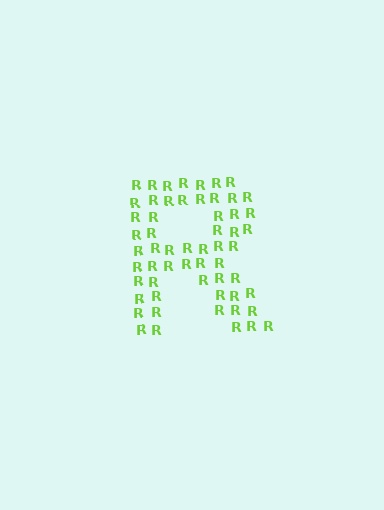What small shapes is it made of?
It is made of small letter R's.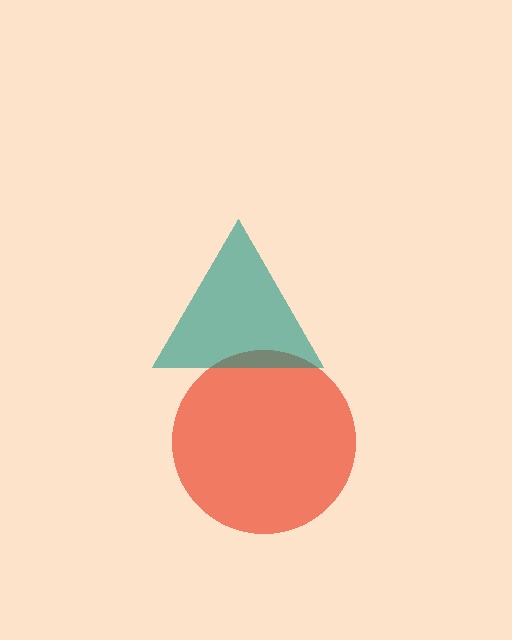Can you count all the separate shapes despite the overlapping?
Yes, there are 2 separate shapes.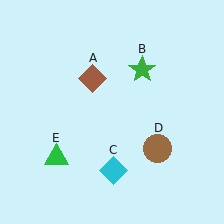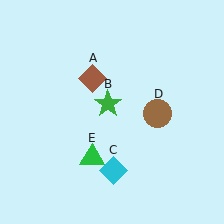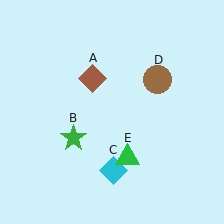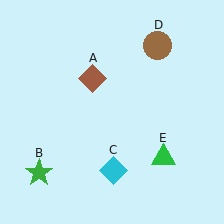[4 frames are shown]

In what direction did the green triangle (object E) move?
The green triangle (object E) moved right.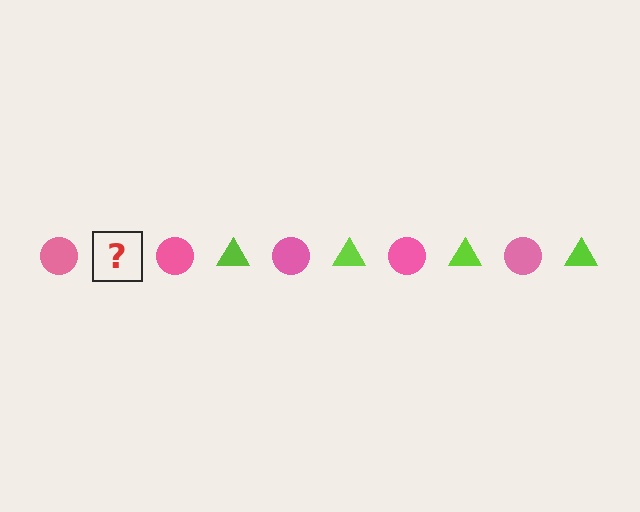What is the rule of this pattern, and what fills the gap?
The rule is that the pattern alternates between pink circle and lime triangle. The gap should be filled with a lime triangle.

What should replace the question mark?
The question mark should be replaced with a lime triangle.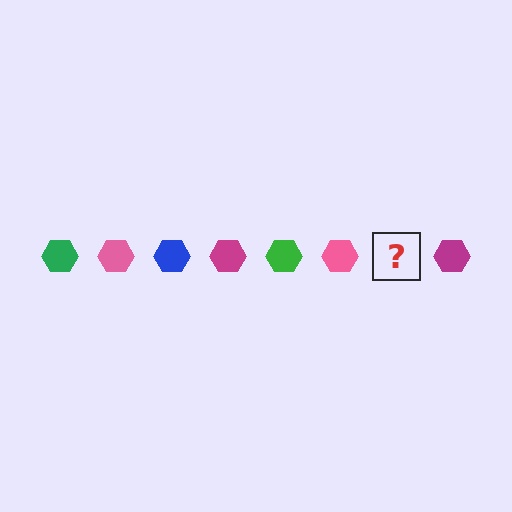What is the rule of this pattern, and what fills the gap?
The rule is that the pattern cycles through green, pink, blue, magenta hexagons. The gap should be filled with a blue hexagon.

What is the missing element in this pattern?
The missing element is a blue hexagon.